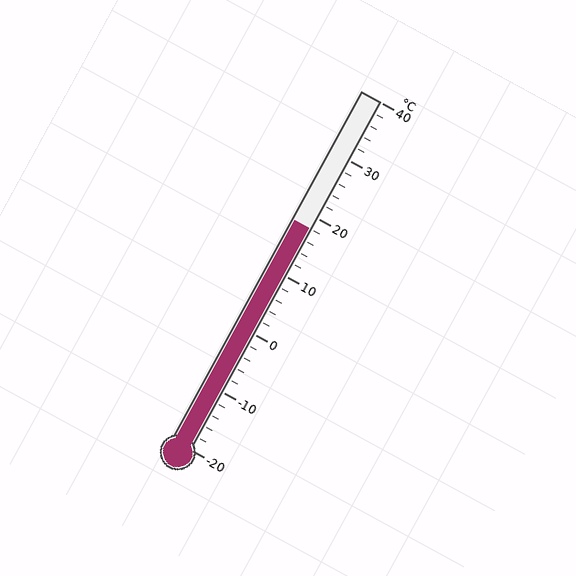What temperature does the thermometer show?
The thermometer shows approximately 18°C.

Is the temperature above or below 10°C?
The temperature is above 10°C.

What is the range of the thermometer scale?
The thermometer scale ranges from -20°C to 40°C.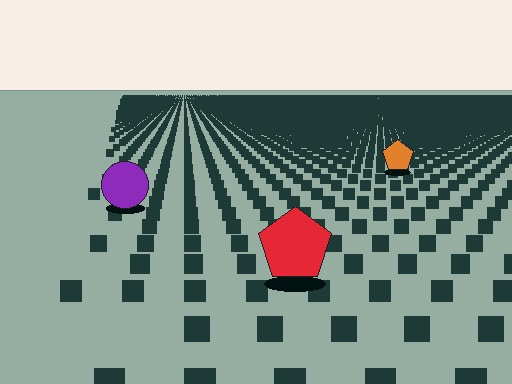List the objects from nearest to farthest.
From nearest to farthest: the red pentagon, the purple circle, the orange pentagon.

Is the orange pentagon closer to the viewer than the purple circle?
No. The purple circle is closer — you can tell from the texture gradient: the ground texture is coarser near it.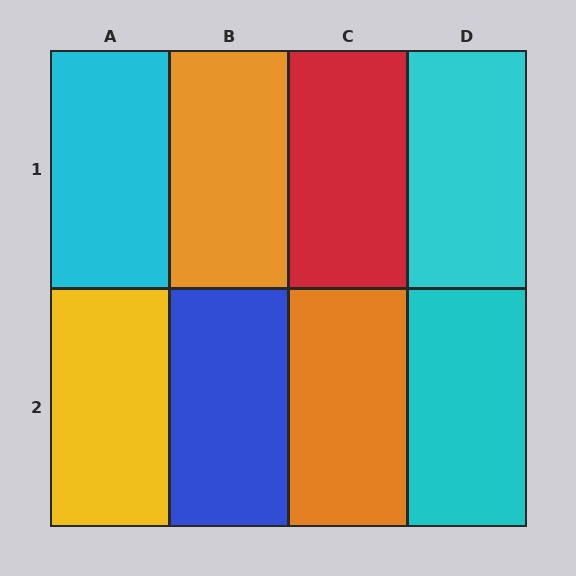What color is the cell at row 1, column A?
Cyan.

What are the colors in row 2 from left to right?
Yellow, blue, orange, cyan.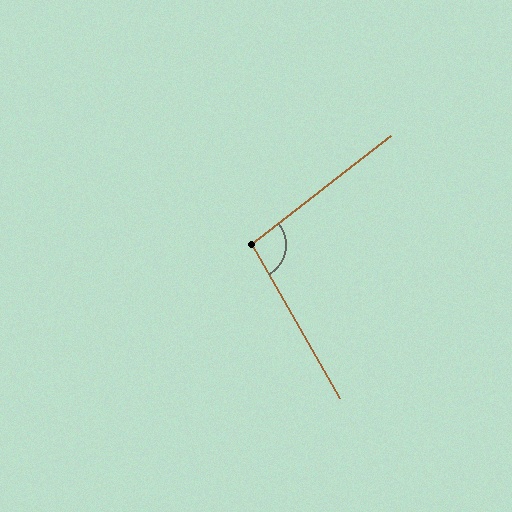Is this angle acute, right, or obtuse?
It is obtuse.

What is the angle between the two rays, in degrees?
Approximately 98 degrees.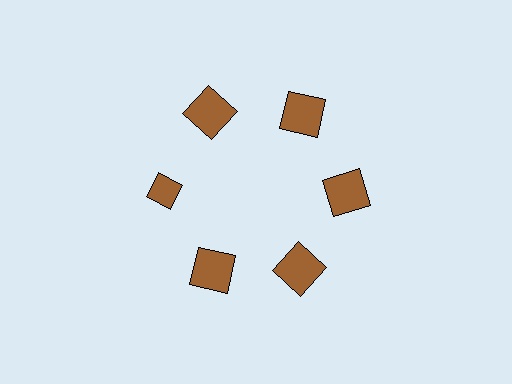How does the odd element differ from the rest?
It has a different shape: diamond instead of square.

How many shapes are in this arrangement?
There are 6 shapes arranged in a ring pattern.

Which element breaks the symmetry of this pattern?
The brown diamond at roughly the 9 o'clock position breaks the symmetry. All other shapes are brown squares.